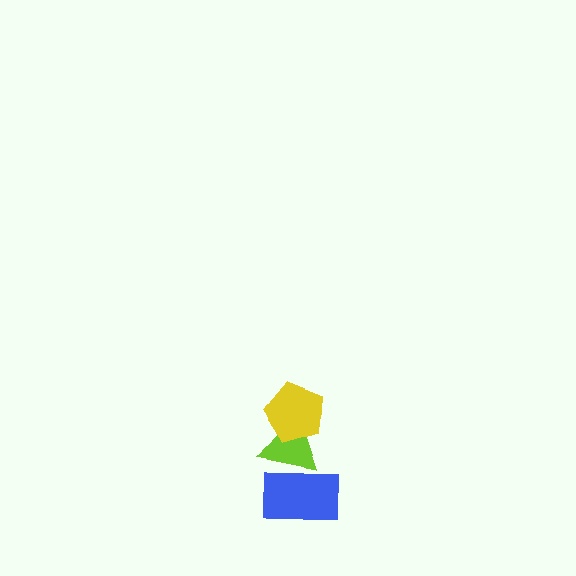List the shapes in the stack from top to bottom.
From top to bottom: the yellow pentagon, the lime triangle, the blue rectangle.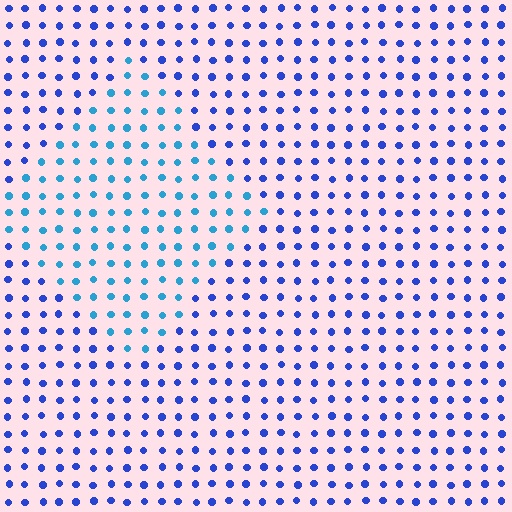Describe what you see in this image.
The image is filled with small blue elements in a uniform arrangement. A diamond-shaped region is visible where the elements are tinted to a slightly different hue, forming a subtle color boundary.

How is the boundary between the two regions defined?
The boundary is defined purely by a slight shift in hue (about 33 degrees). Spacing, size, and orientation are identical on both sides.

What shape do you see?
I see a diamond.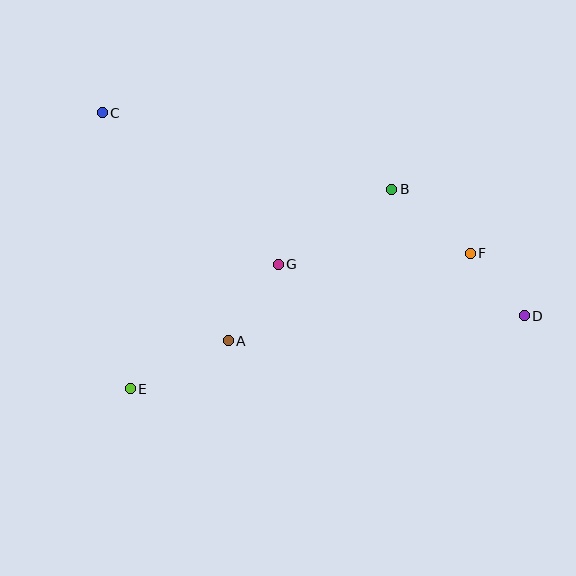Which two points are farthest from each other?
Points C and D are farthest from each other.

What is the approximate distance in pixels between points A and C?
The distance between A and C is approximately 260 pixels.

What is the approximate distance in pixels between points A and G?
The distance between A and G is approximately 91 pixels.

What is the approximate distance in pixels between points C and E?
The distance between C and E is approximately 277 pixels.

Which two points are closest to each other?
Points D and F are closest to each other.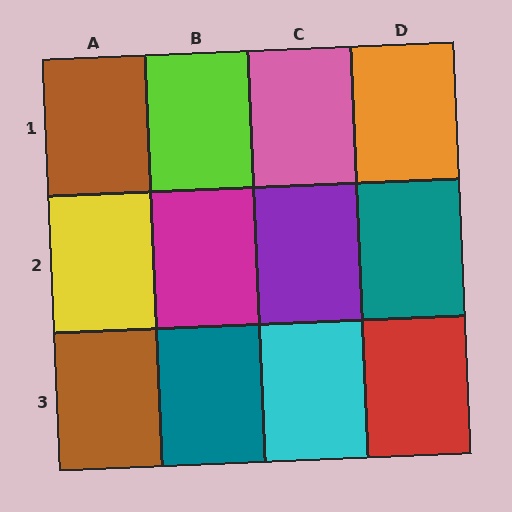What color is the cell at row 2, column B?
Magenta.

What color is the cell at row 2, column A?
Yellow.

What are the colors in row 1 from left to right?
Brown, lime, pink, orange.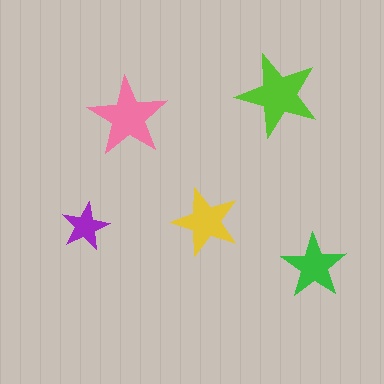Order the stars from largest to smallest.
the lime one, the pink one, the yellow one, the green one, the purple one.